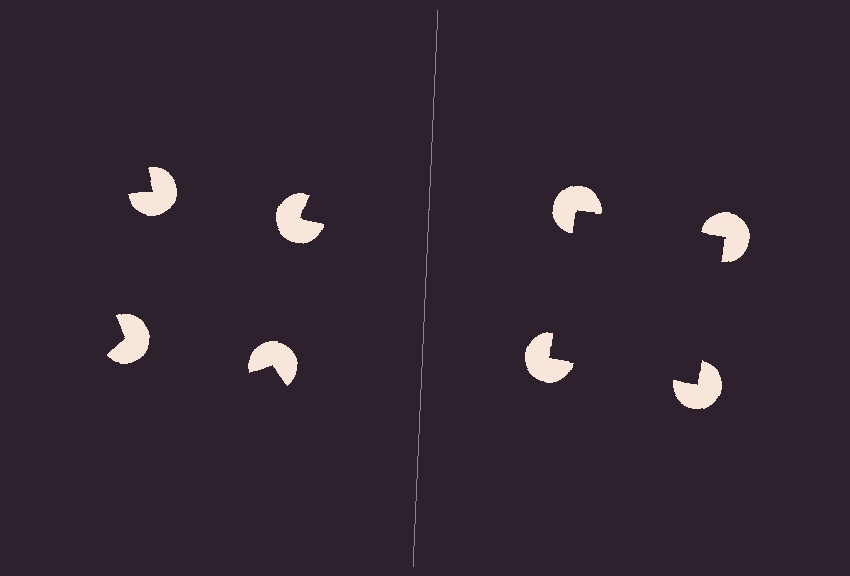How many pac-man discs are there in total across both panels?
8 — 4 on each side.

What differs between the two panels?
The pac-man discs are positioned identically on both sides; only the wedge orientations differ. On the right they align to a square; on the left they are misaligned.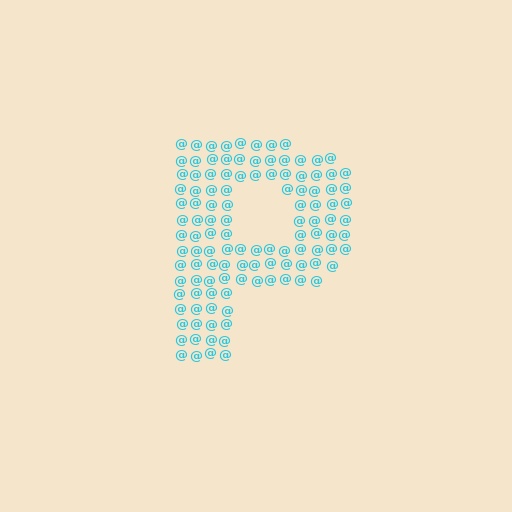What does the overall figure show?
The overall figure shows the letter P.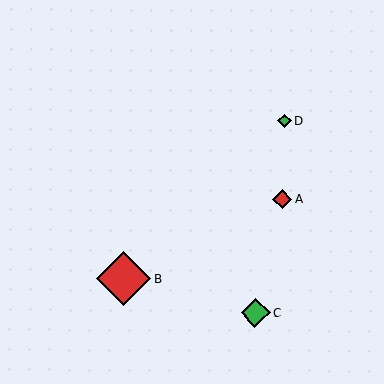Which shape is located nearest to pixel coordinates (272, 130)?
The green diamond (labeled D) at (285, 121) is nearest to that location.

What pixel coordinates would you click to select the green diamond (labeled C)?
Click at (255, 313) to select the green diamond C.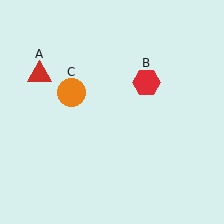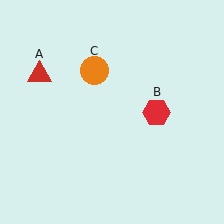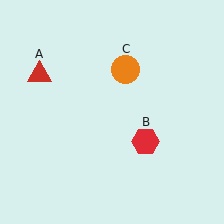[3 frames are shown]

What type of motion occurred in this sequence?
The red hexagon (object B), orange circle (object C) rotated clockwise around the center of the scene.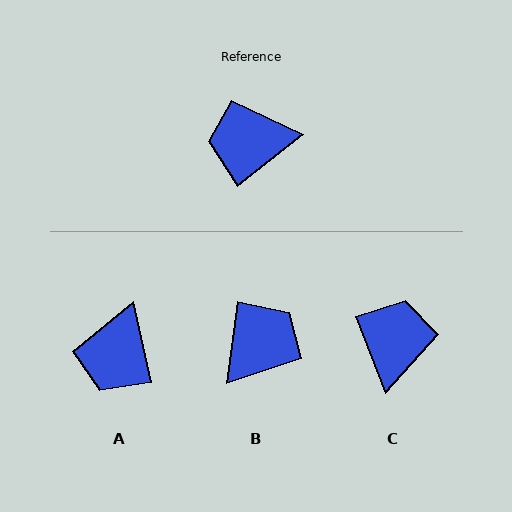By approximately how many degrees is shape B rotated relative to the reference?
Approximately 136 degrees clockwise.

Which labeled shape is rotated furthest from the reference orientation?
B, about 136 degrees away.